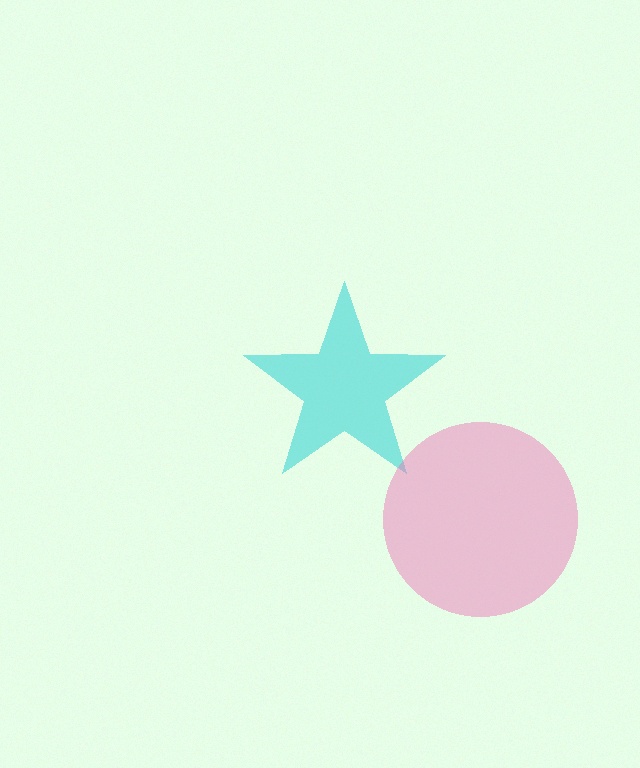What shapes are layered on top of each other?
The layered shapes are: a cyan star, a pink circle.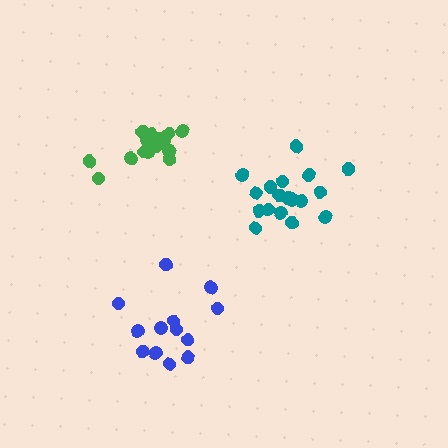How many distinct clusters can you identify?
There are 3 distinct clusters.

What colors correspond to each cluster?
The clusters are colored: teal, green, blue.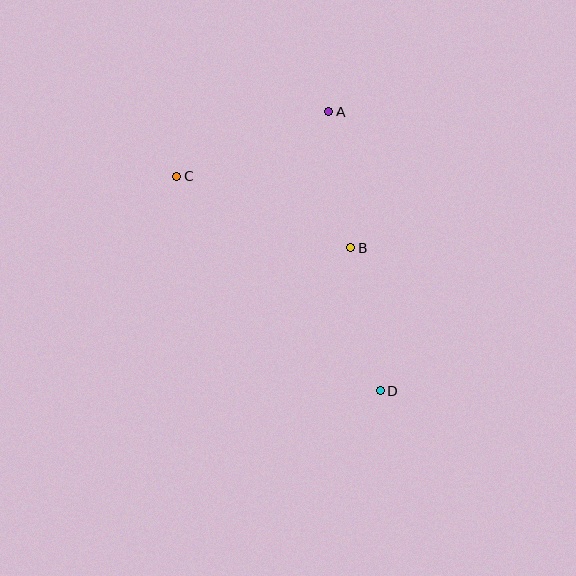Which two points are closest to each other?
Points A and B are closest to each other.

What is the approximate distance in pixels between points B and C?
The distance between B and C is approximately 188 pixels.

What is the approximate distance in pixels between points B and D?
The distance between B and D is approximately 146 pixels.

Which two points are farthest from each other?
Points C and D are farthest from each other.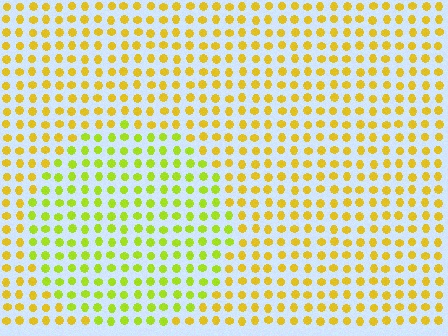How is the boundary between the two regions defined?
The boundary is defined purely by a slight shift in hue (about 30 degrees). Spacing, size, and orientation are identical on both sides.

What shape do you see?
I see a circle.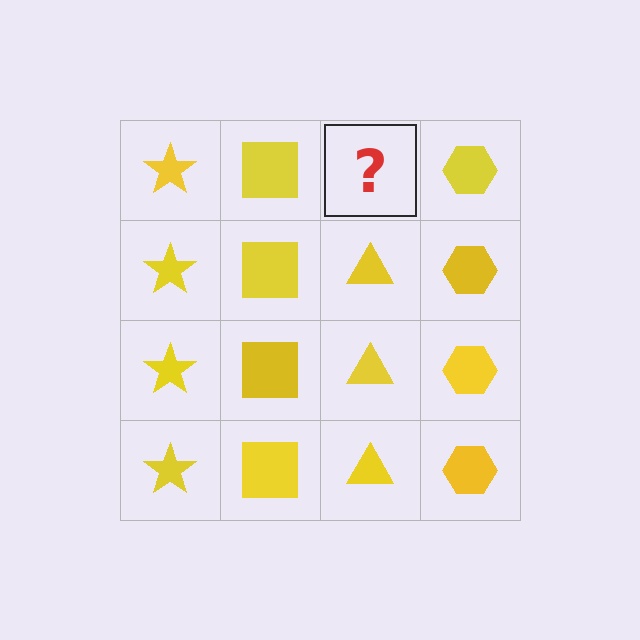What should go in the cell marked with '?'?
The missing cell should contain a yellow triangle.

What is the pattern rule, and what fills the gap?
The rule is that each column has a consistent shape. The gap should be filled with a yellow triangle.